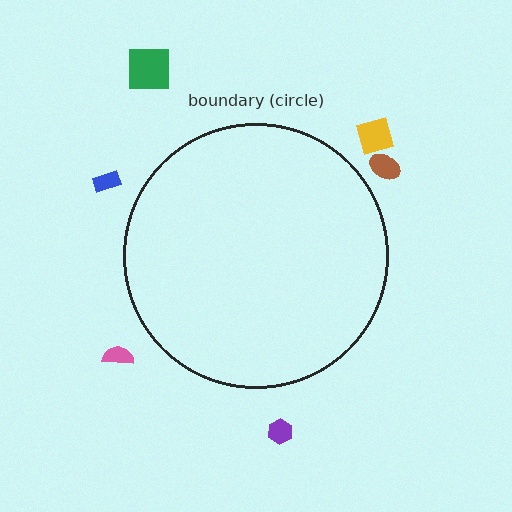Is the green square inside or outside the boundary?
Outside.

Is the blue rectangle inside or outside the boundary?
Outside.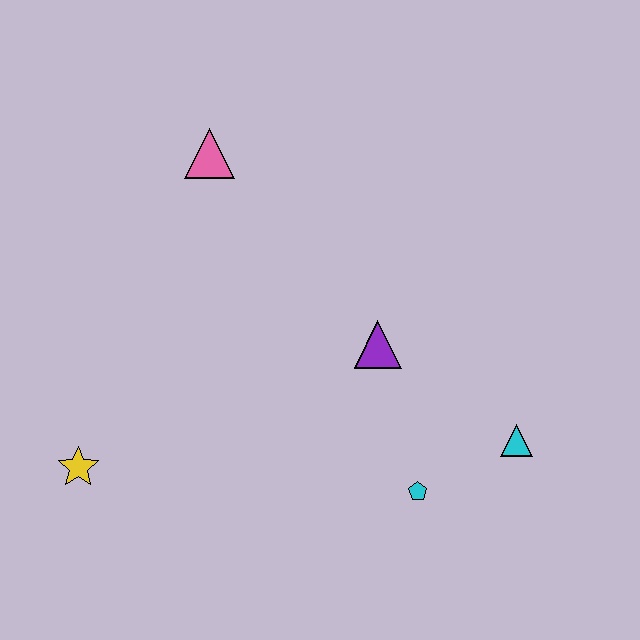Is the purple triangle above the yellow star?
Yes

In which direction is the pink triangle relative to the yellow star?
The pink triangle is above the yellow star.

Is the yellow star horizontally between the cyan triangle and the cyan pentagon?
No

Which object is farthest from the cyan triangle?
The yellow star is farthest from the cyan triangle.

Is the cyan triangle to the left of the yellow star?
No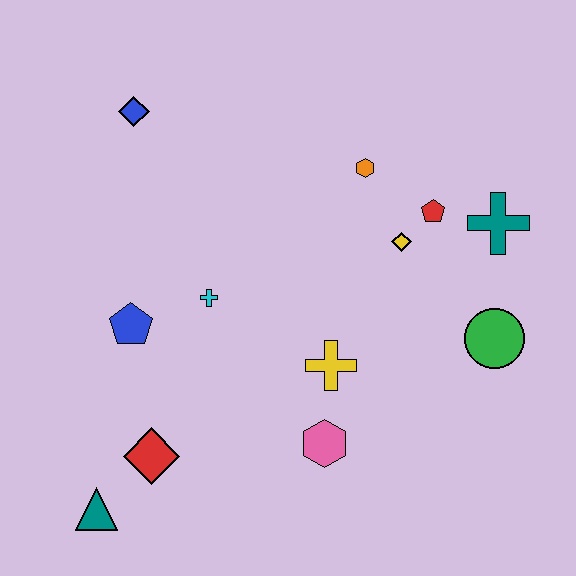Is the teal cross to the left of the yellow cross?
No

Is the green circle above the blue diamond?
No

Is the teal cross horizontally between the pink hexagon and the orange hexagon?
No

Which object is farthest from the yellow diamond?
The teal triangle is farthest from the yellow diamond.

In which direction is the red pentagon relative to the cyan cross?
The red pentagon is to the right of the cyan cross.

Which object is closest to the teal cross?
The red pentagon is closest to the teal cross.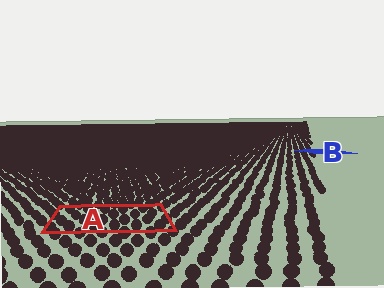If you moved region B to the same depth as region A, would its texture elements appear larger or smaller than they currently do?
They would appear larger. At a closer depth, the same texture elements are projected at a bigger on-screen size.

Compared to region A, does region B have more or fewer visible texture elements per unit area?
Region B has more texture elements per unit area — they are packed more densely because it is farther away.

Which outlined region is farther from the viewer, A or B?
Region B is farther from the viewer — the texture elements inside it appear smaller and more densely packed.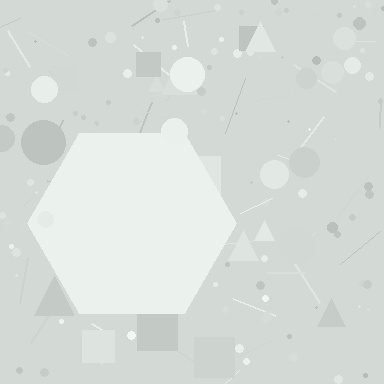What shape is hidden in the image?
A hexagon is hidden in the image.